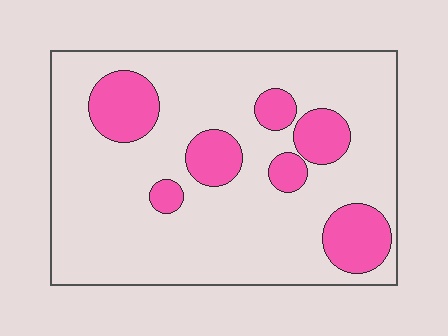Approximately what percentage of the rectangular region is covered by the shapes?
Approximately 20%.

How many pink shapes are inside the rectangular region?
7.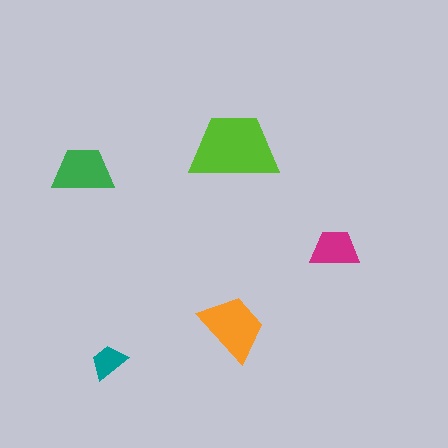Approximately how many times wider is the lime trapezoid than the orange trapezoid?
About 1.5 times wider.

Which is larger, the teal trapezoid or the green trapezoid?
The green one.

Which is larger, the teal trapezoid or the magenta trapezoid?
The magenta one.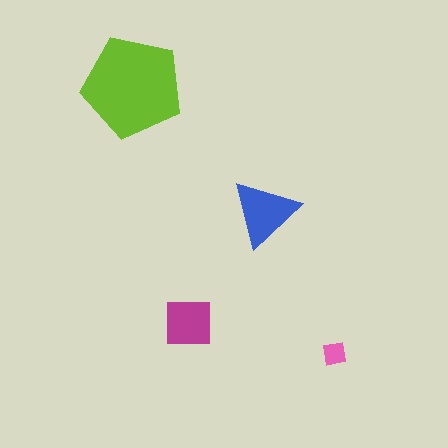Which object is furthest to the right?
The pink square is rightmost.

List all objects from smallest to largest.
The pink square, the magenta square, the blue triangle, the lime pentagon.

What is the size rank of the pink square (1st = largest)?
4th.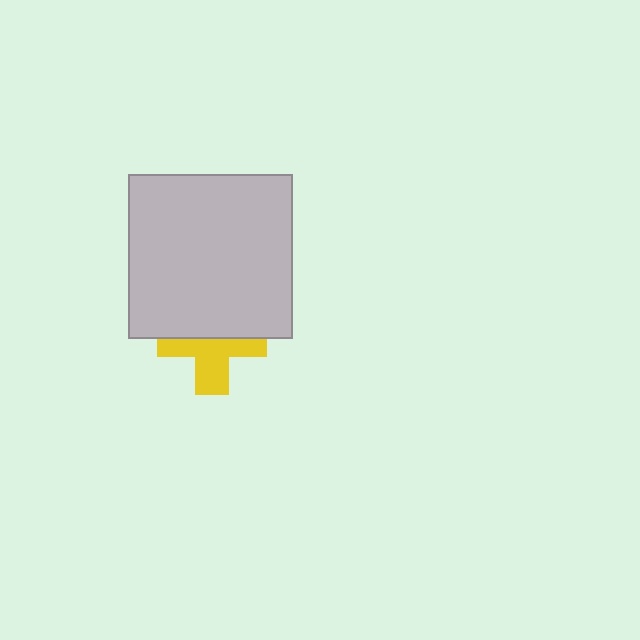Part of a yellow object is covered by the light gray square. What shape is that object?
It is a cross.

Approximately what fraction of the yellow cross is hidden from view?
Roughly 48% of the yellow cross is hidden behind the light gray square.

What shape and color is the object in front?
The object in front is a light gray square.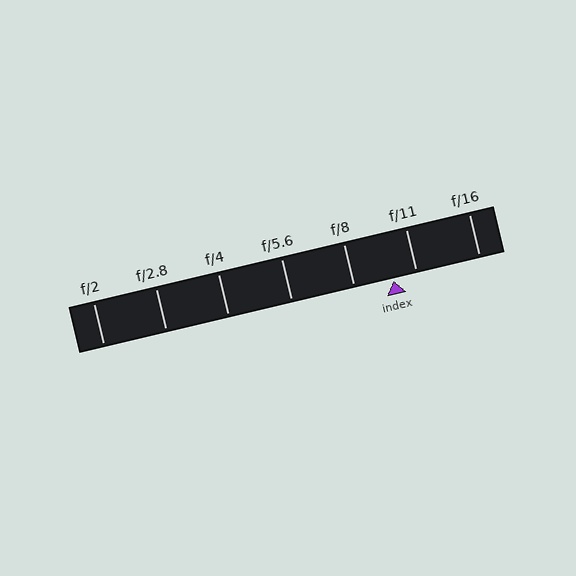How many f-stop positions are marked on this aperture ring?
There are 7 f-stop positions marked.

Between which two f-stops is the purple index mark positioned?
The index mark is between f/8 and f/11.